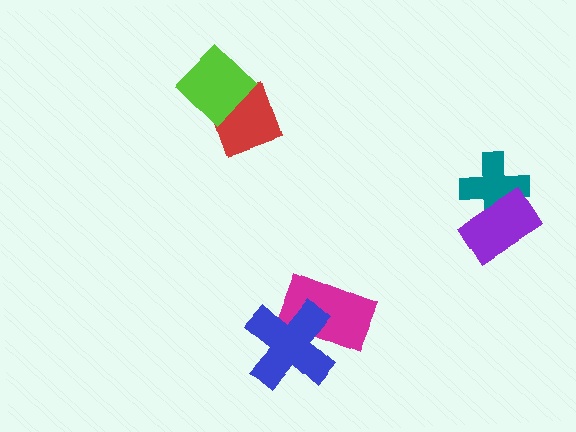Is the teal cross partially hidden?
Yes, it is partially covered by another shape.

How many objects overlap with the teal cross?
1 object overlaps with the teal cross.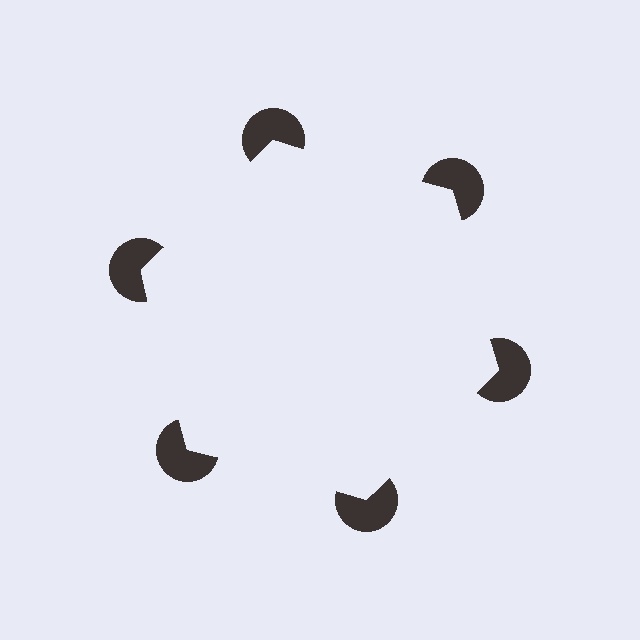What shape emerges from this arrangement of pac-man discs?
An illusory hexagon — its edges are inferred from the aligned wedge cuts in the pac-man discs, not physically drawn.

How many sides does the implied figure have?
6 sides.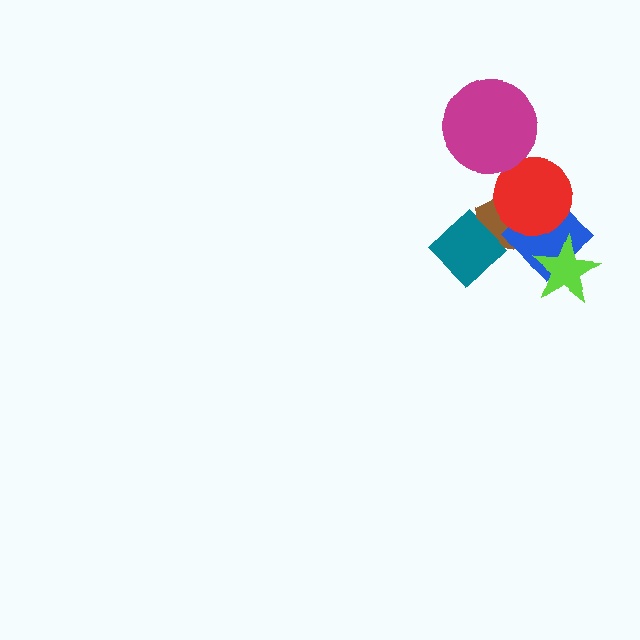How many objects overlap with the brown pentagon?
3 objects overlap with the brown pentagon.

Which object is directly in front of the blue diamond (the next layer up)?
The lime star is directly in front of the blue diamond.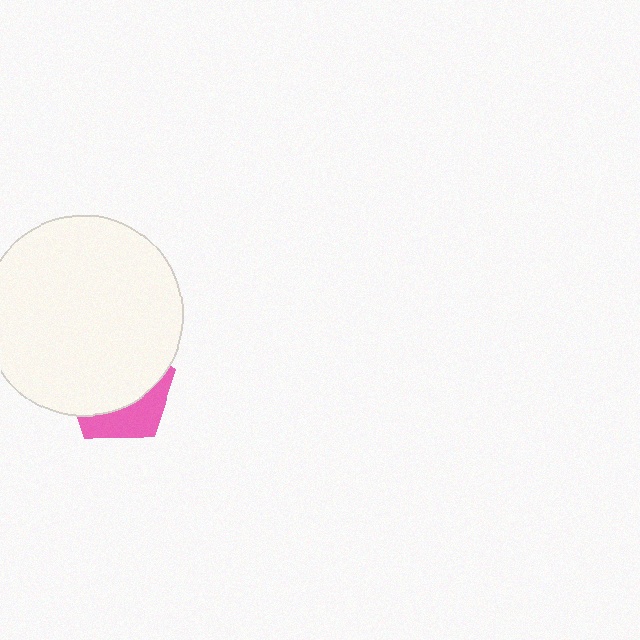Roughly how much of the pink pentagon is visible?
A small part of it is visible (roughly 33%).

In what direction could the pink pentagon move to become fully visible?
The pink pentagon could move down. That would shift it out from behind the white circle entirely.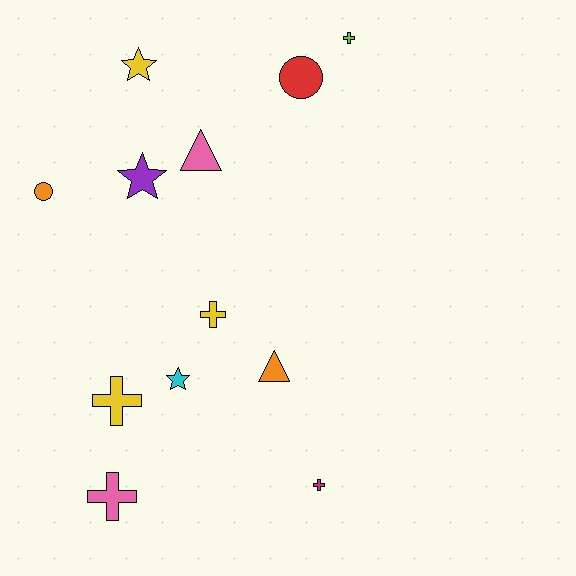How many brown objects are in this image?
There are no brown objects.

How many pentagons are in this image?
There are no pentagons.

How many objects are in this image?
There are 12 objects.